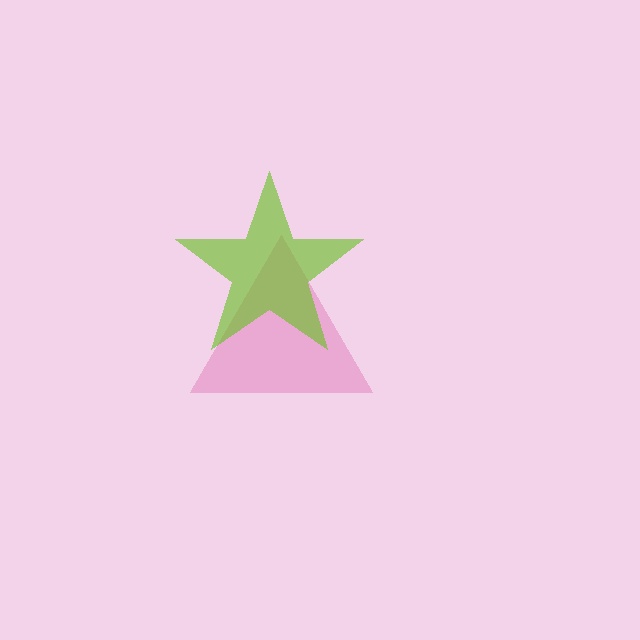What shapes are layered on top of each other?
The layered shapes are: a pink triangle, a lime star.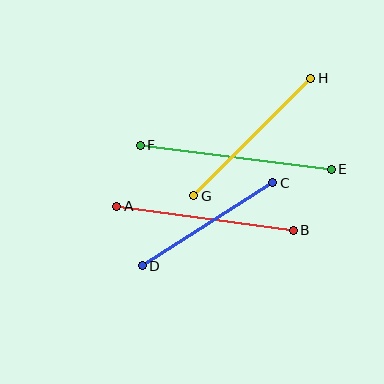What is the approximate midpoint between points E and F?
The midpoint is at approximately (236, 157) pixels.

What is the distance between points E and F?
The distance is approximately 192 pixels.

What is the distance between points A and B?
The distance is approximately 178 pixels.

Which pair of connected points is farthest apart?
Points E and F are farthest apart.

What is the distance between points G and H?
The distance is approximately 166 pixels.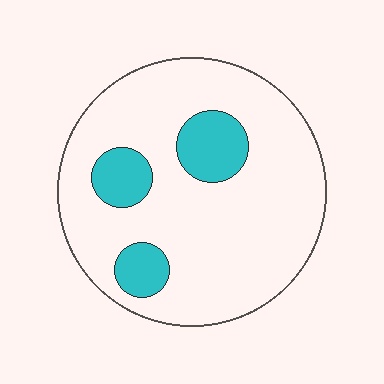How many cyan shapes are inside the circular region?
3.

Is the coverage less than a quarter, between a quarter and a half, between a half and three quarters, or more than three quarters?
Less than a quarter.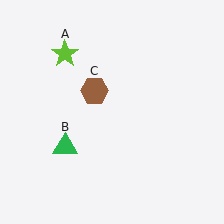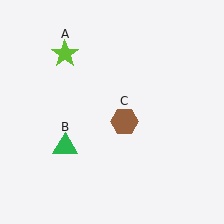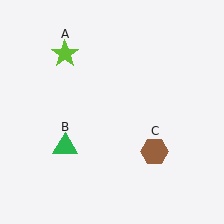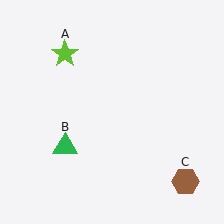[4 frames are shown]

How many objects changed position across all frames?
1 object changed position: brown hexagon (object C).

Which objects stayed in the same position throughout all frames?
Lime star (object A) and green triangle (object B) remained stationary.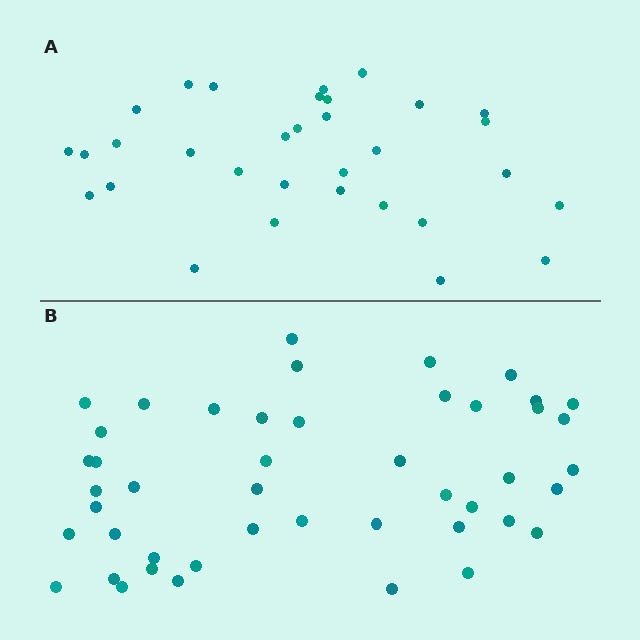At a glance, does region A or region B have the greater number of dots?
Region B (the bottom region) has more dots.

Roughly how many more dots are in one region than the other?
Region B has approximately 15 more dots than region A.